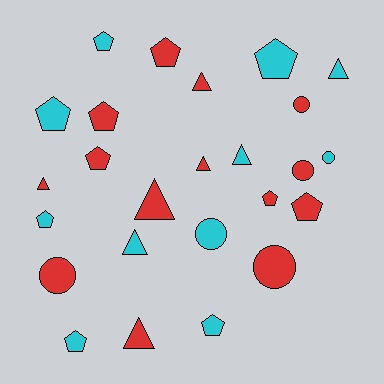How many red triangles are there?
There are 5 red triangles.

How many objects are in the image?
There are 25 objects.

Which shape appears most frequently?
Pentagon, with 11 objects.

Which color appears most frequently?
Red, with 14 objects.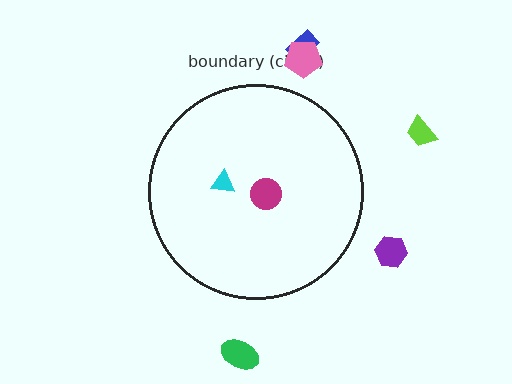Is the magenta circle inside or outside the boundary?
Inside.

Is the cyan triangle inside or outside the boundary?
Inside.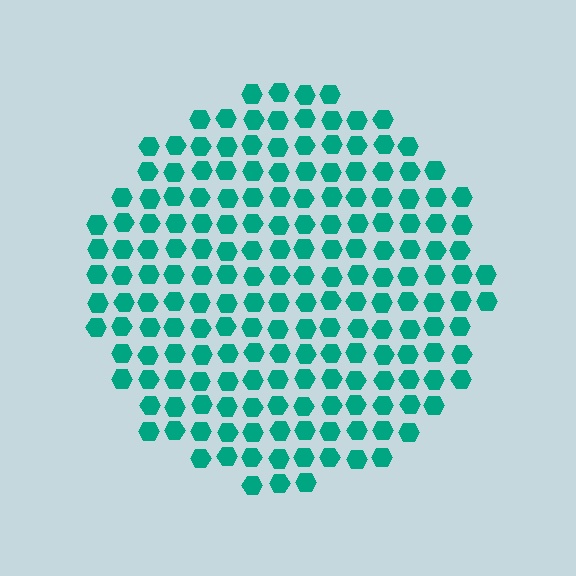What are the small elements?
The small elements are hexagons.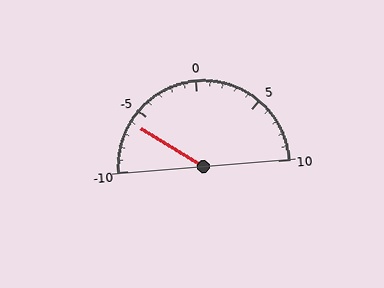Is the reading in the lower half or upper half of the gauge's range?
The reading is in the lower half of the range (-10 to 10).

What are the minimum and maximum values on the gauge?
The gauge ranges from -10 to 10.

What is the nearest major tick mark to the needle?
The nearest major tick mark is -5.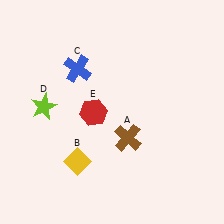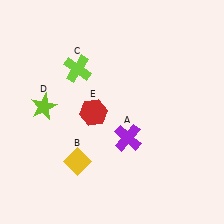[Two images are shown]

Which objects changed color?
A changed from brown to purple. C changed from blue to lime.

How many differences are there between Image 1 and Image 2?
There are 2 differences between the two images.